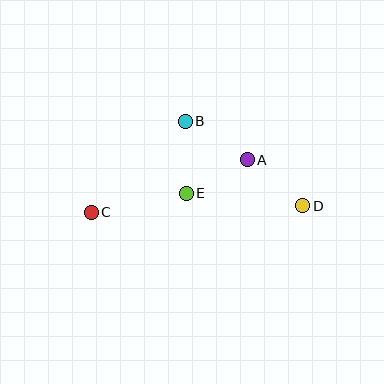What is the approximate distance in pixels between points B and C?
The distance between B and C is approximately 131 pixels.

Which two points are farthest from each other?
Points C and D are farthest from each other.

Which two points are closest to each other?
Points A and E are closest to each other.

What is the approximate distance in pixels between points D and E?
The distance between D and E is approximately 117 pixels.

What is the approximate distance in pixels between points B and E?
The distance between B and E is approximately 72 pixels.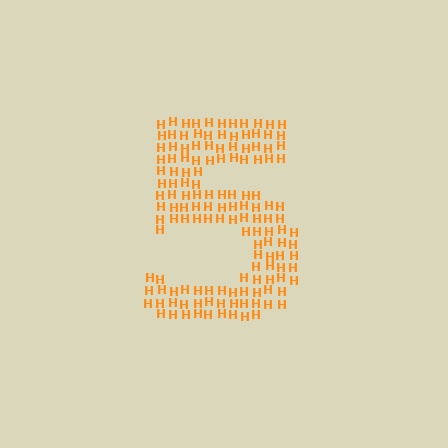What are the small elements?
The small elements are letter H's.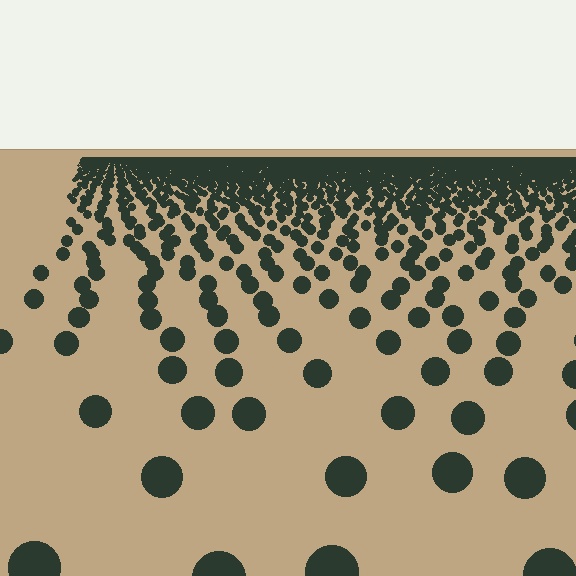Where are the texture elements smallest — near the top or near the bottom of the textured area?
Near the top.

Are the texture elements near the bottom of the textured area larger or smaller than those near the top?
Larger. Near the bottom, elements are closer to the viewer and appear at a bigger on-screen size.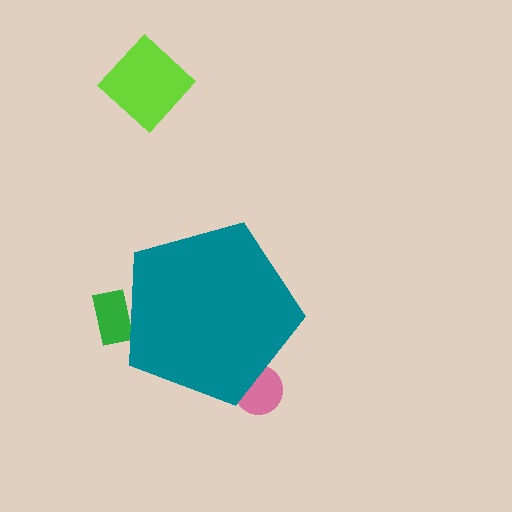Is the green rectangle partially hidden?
Yes, the green rectangle is partially hidden behind the teal pentagon.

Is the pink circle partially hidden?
Yes, the pink circle is partially hidden behind the teal pentagon.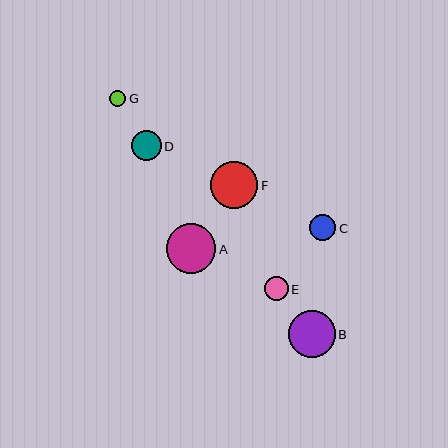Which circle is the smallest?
Circle G is the smallest with a size of approximately 16 pixels.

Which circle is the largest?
Circle A is the largest with a size of approximately 50 pixels.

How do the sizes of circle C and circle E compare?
Circle C and circle E are approximately the same size.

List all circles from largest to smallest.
From largest to smallest: A, F, B, D, C, E, G.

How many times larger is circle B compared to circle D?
Circle B is approximately 1.6 times the size of circle D.